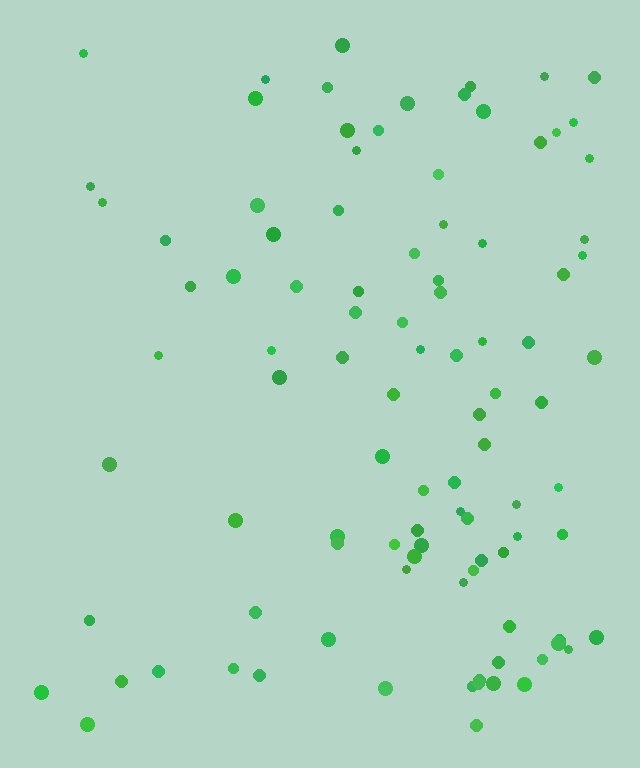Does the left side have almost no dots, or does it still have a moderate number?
Still a moderate number, just noticeably fewer than the right.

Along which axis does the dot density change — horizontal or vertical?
Horizontal.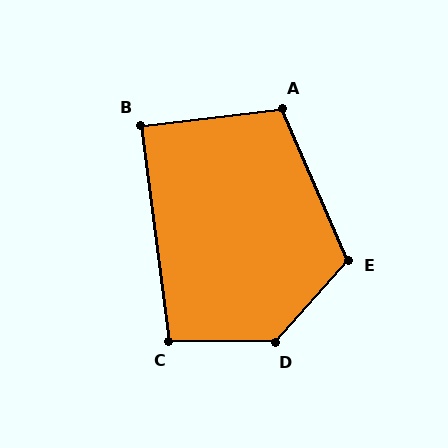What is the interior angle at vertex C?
Approximately 98 degrees (obtuse).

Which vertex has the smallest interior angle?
B, at approximately 89 degrees.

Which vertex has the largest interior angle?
D, at approximately 131 degrees.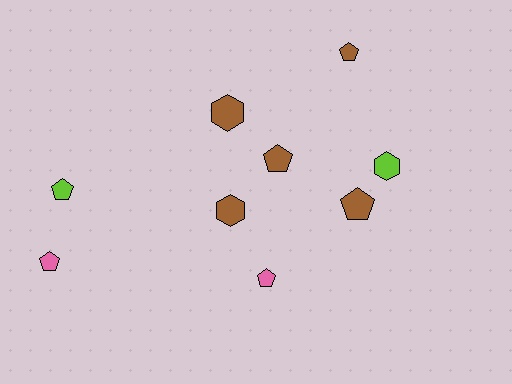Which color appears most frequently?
Brown, with 5 objects.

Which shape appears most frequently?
Pentagon, with 6 objects.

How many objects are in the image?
There are 9 objects.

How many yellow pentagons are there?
There are no yellow pentagons.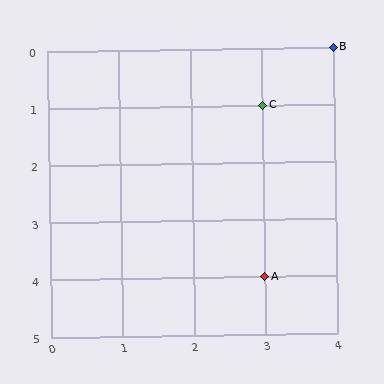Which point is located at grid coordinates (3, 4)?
Point A is at (3, 4).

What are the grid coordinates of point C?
Point C is at grid coordinates (3, 1).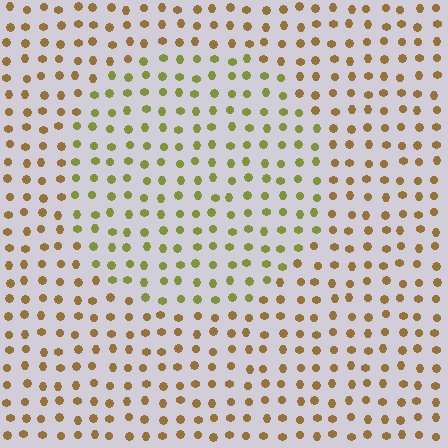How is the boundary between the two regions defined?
The boundary is defined purely by a slight shift in hue (about 40 degrees). Spacing, size, and orientation are identical on both sides.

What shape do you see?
I see a circle.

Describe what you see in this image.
The image is filled with small brown elements in a uniform arrangement. A circle-shaped region is visible where the elements are tinted to a slightly different hue, forming a subtle color boundary.